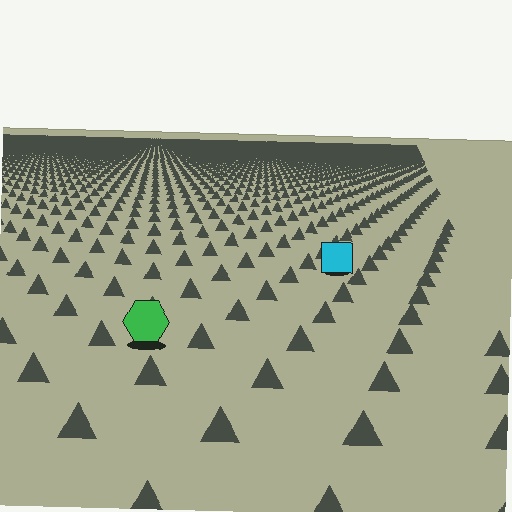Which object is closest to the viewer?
The green hexagon is closest. The texture marks near it are larger and more spread out.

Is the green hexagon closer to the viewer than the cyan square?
Yes. The green hexagon is closer — you can tell from the texture gradient: the ground texture is coarser near it.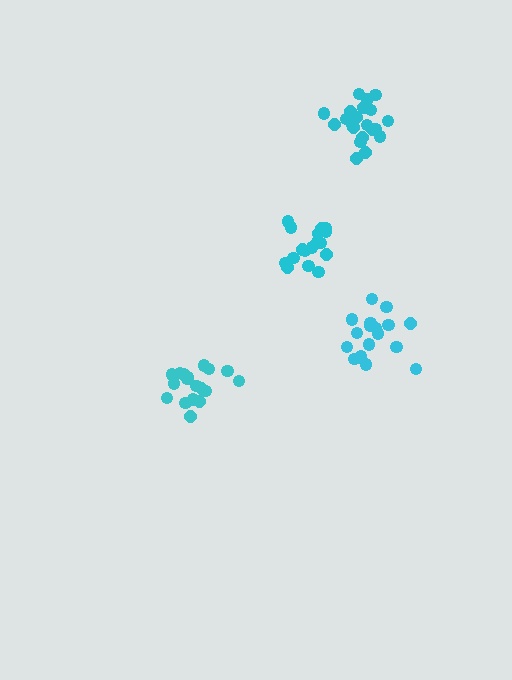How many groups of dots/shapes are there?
There are 4 groups.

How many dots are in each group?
Group 1: 18 dots, Group 2: 18 dots, Group 3: 21 dots, Group 4: 17 dots (74 total).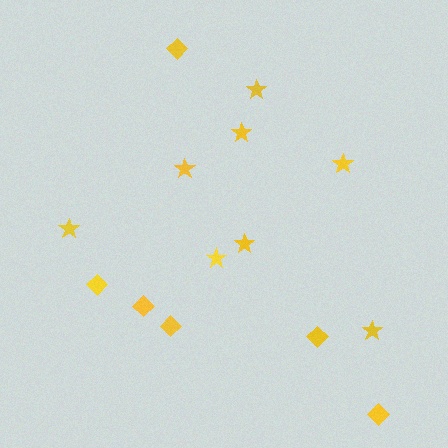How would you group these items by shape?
There are 2 groups: one group of stars (8) and one group of diamonds (6).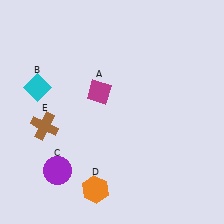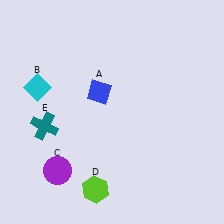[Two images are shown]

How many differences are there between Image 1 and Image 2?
There are 3 differences between the two images.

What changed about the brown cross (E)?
In Image 1, E is brown. In Image 2, it changed to teal.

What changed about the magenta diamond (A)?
In Image 1, A is magenta. In Image 2, it changed to blue.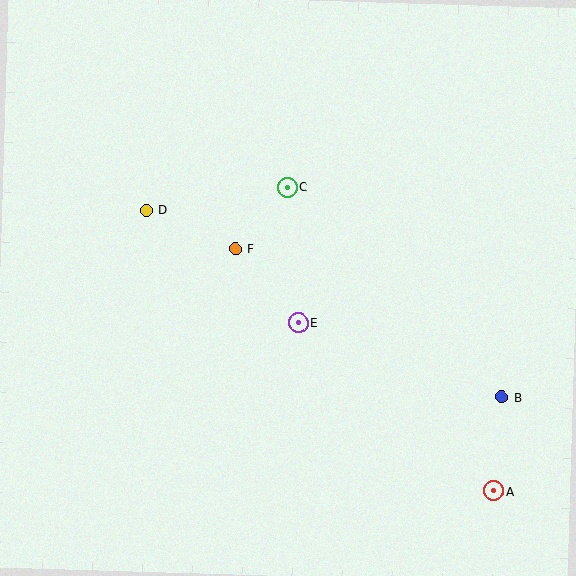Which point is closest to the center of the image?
Point E at (298, 323) is closest to the center.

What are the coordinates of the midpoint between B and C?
The midpoint between B and C is at (394, 292).